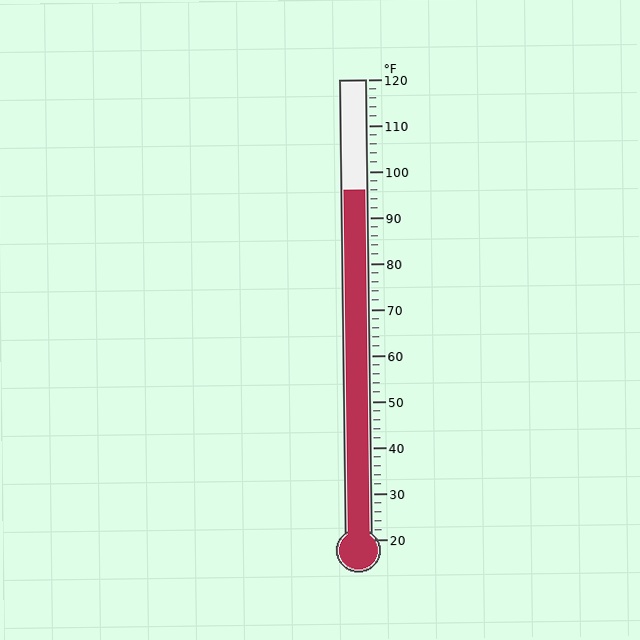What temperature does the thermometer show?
The thermometer shows approximately 96°F.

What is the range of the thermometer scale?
The thermometer scale ranges from 20°F to 120°F.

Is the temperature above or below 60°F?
The temperature is above 60°F.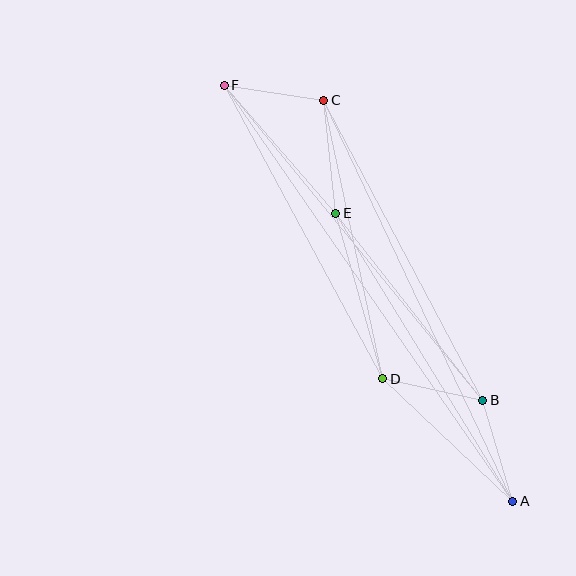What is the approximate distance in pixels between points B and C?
The distance between B and C is approximately 340 pixels.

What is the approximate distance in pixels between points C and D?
The distance between C and D is approximately 285 pixels.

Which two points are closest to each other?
Points C and F are closest to each other.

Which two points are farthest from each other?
Points A and F are farthest from each other.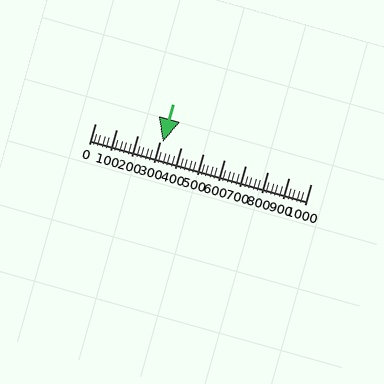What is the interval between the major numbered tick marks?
The major tick marks are spaced 100 units apart.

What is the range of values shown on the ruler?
The ruler shows values from 0 to 1000.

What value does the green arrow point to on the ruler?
The green arrow points to approximately 313.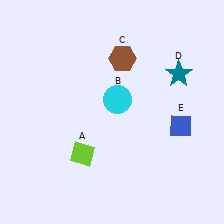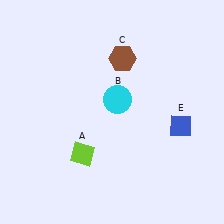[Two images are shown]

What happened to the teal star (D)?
The teal star (D) was removed in Image 2. It was in the top-right area of Image 1.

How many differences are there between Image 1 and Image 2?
There is 1 difference between the two images.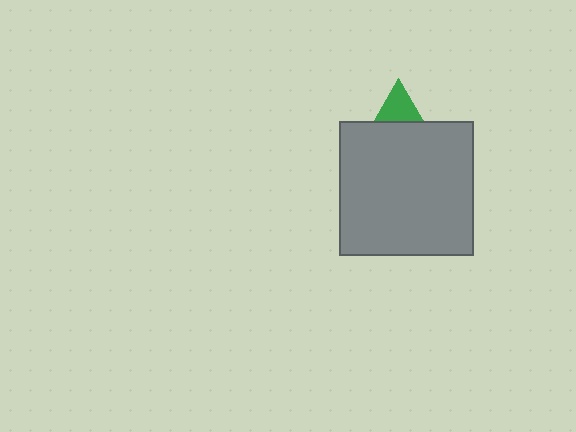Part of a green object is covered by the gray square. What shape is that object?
It is a triangle.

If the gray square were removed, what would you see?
You would see the complete green triangle.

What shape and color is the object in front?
The object in front is a gray square.